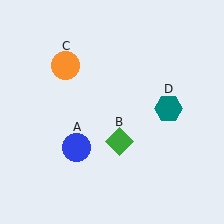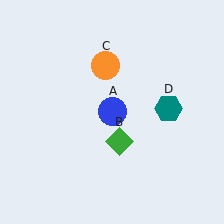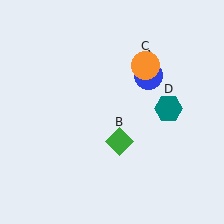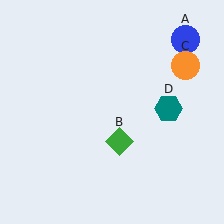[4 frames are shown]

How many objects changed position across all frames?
2 objects changed position: blue circle (object A), orange circle (object C).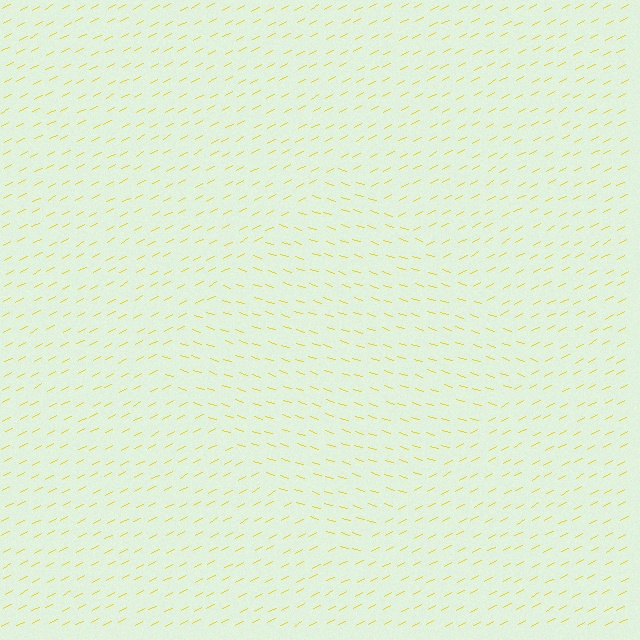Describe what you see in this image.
The image is filled with small yellow line segments. A diamond region in the image has lines oriented differently from the surrounding lines, creating a visible texture boundary.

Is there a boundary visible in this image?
Yes, there is a texture boundary formed by a change in line orientation.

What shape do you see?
I see a diamond.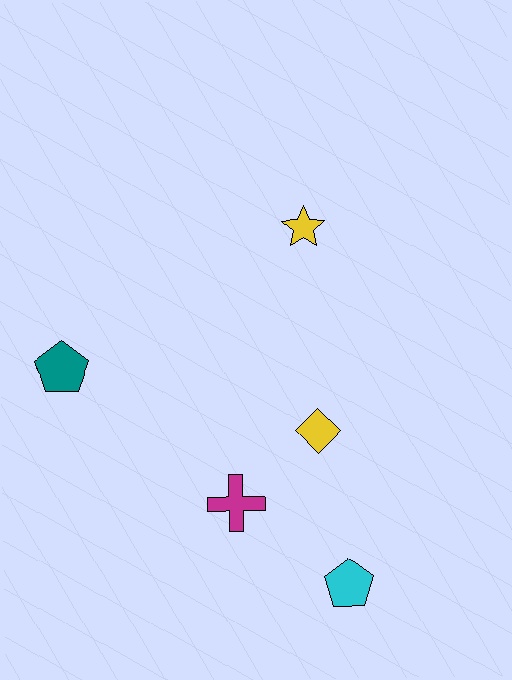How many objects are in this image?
There are 5 objects.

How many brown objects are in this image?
There are no brown objects.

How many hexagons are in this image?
There are no hexagons.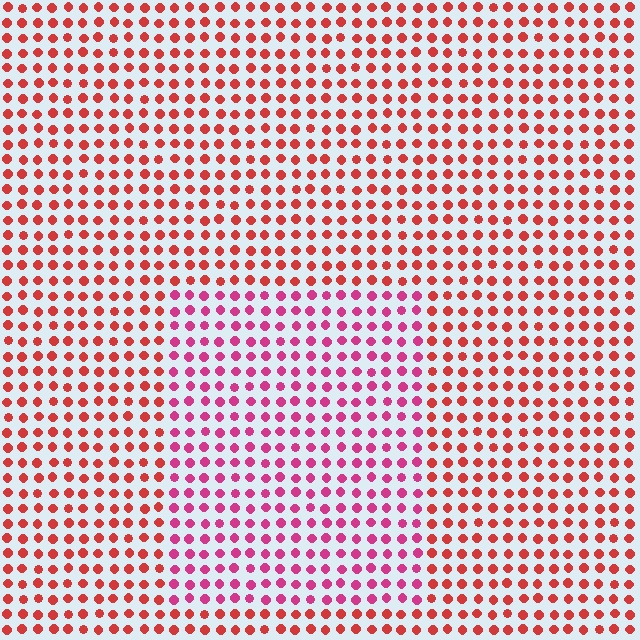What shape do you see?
I see a rectangle.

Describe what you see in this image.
The image is filled with small red elements in a uniform arrangement. A rectangle-shaped region is visible where the elements are tinted to a slightly different hue, forming a subtle color boundary.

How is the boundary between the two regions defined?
The boundary is defined purely by a slight shift in hue (about 32 degrees). Spacing, size, and orientation are identical on both sides.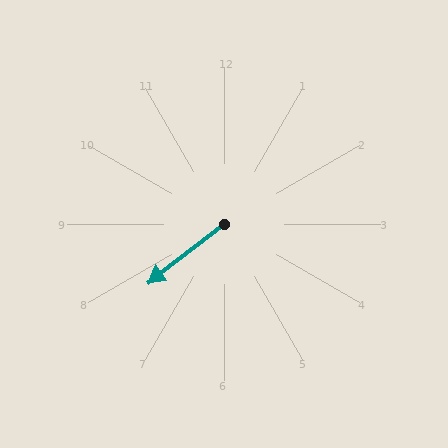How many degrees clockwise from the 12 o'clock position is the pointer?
Approximately 232 degrees.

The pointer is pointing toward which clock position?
Roughly 8 o'clock.